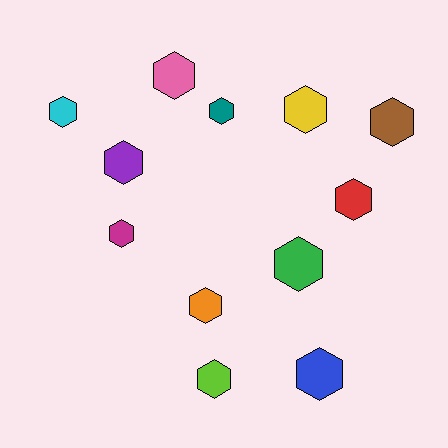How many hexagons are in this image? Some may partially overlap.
There are 12 hexagons.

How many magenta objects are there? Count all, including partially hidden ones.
There is 1 magenta object.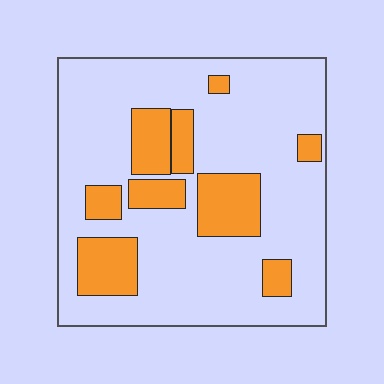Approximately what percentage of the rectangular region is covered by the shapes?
Approximately 25%.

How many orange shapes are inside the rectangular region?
9.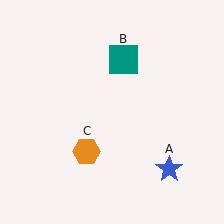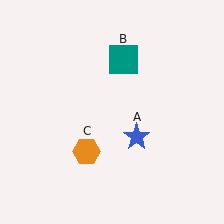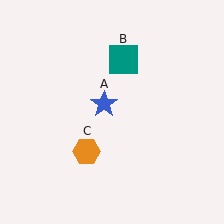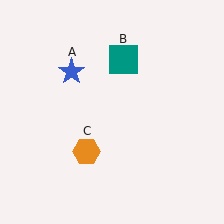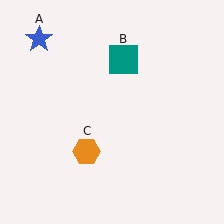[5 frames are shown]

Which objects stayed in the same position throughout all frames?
Teal square (object B) and orange hexagon (object C) remained stationary.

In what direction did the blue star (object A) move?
The blue star (object A) moved up and to the left.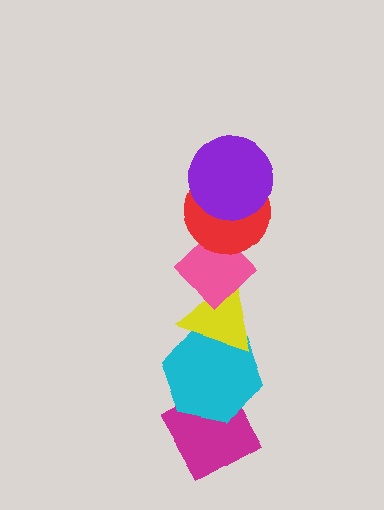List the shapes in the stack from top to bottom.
From top to bottom: the purple circle, the red circle, the pink diamond, the yellow triangle, the cyan hexagon, the magenta diamond.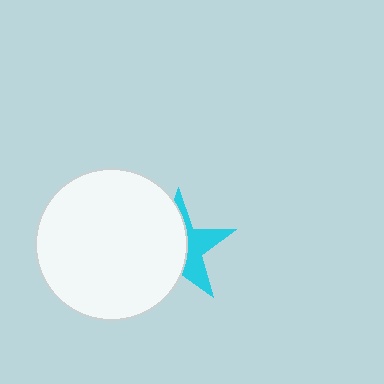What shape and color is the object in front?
The object in front is a white circle.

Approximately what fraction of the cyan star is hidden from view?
Roughly 59% of the cyan star is hidden behind the white circle.